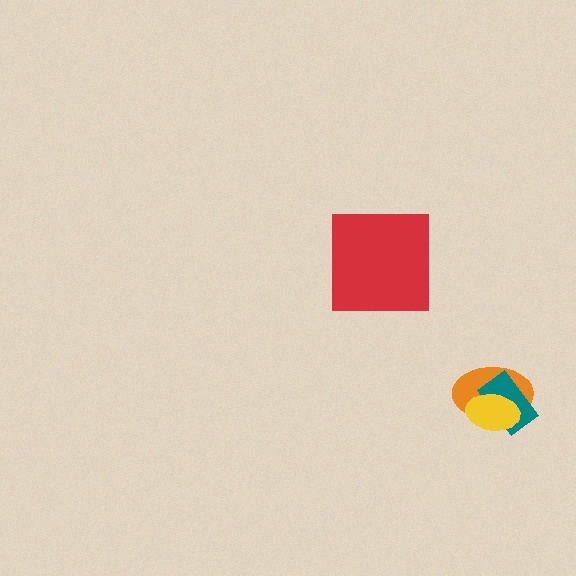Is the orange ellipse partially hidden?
Yes, it is partially covered by another shape.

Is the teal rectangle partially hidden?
Yes, it is partially covered by another shape.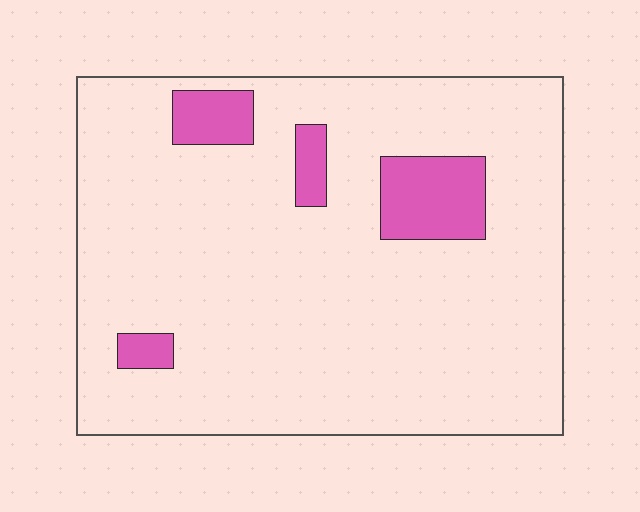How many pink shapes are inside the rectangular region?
4.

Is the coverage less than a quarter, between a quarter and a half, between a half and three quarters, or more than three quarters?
Less than a quarter.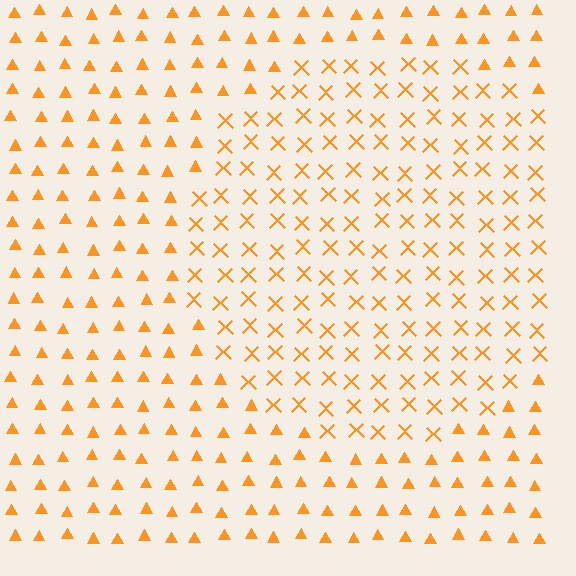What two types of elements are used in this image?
The image uses X marks inside the circle region and triangles outside it.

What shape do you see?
I see a circle.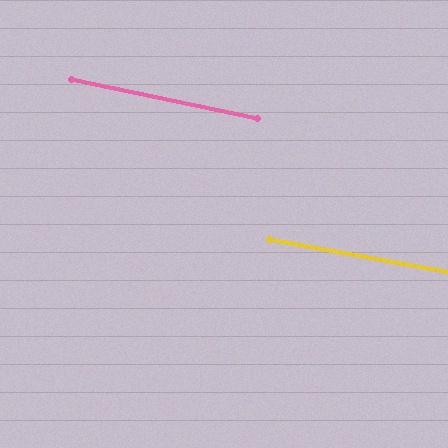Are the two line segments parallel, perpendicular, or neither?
Parallel — their directions differ by only 1.9°.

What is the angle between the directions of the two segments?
Approximately 2 degrees.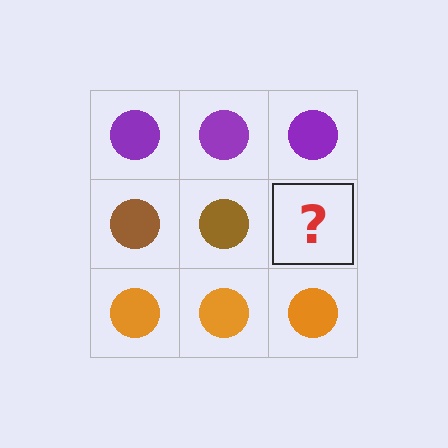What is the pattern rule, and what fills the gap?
The rule is that each row has a consistent color. The gap should be filled with a brown circle.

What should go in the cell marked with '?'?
The missing cell should contain a brown circle.